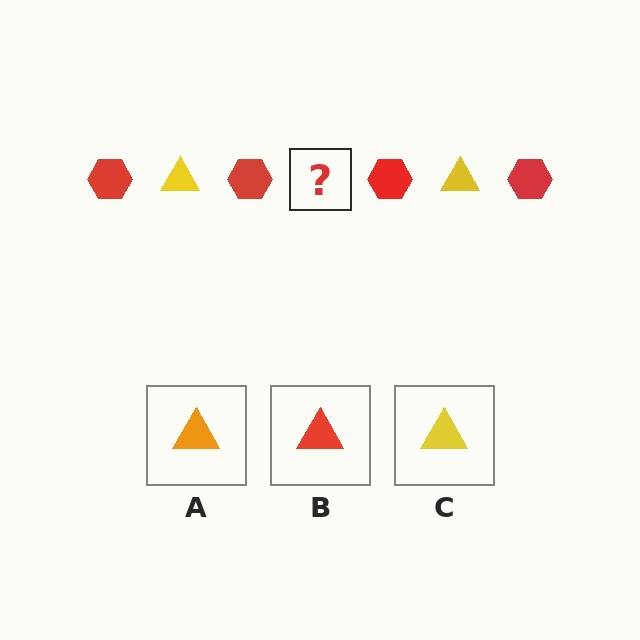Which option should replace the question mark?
Option C.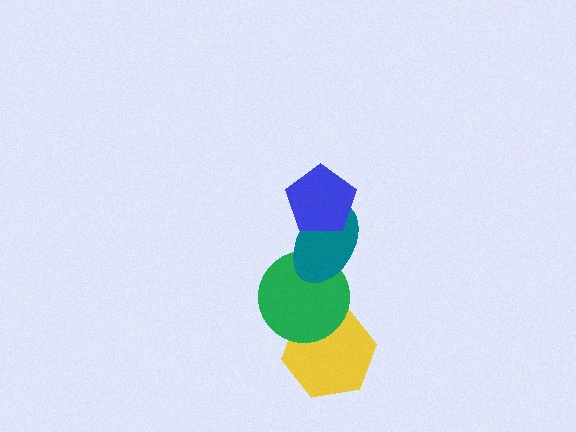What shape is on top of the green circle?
The teal ellipse is on top of the green circle.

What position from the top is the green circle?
The green circle is 3rd from the top.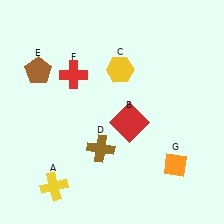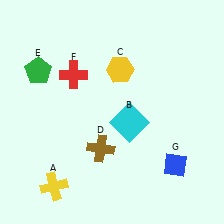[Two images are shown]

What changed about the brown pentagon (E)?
In Image 1, E is brown. In Image 2, it changed to green.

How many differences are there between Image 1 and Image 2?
There are 3 differences between the two images.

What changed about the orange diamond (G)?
In Image 1, G is orange. In Image 2, it changed to blue.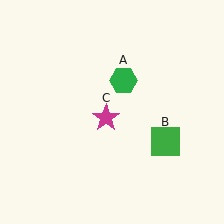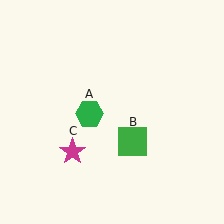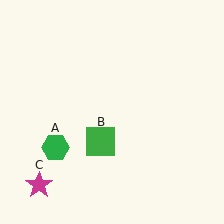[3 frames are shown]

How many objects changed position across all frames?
3 objects changed position: green hexagon (object A), green square (object B), magenta star (object C).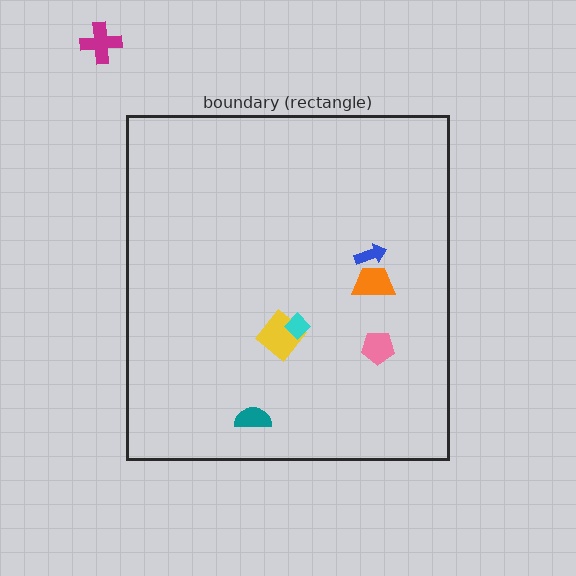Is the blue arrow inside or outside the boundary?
Inside.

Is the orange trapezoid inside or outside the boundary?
Inside.